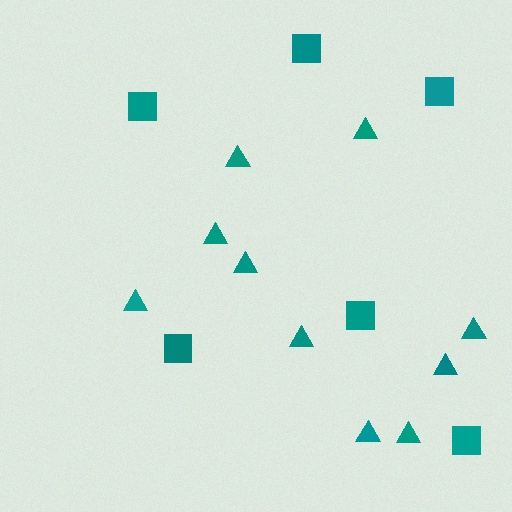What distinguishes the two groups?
There are 2 groups: one group of triangles (10) and one group of squares (6).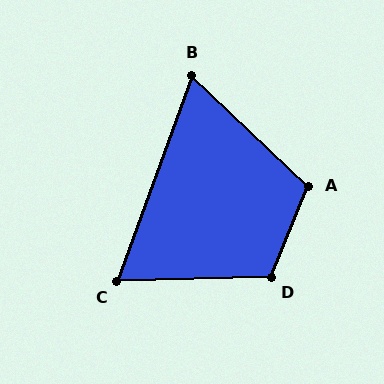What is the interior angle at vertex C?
Approximately 69 degrees (acute).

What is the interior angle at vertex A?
Approximately 111 degrees (obtuse).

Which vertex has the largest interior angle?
D, at approximately 114 degrees.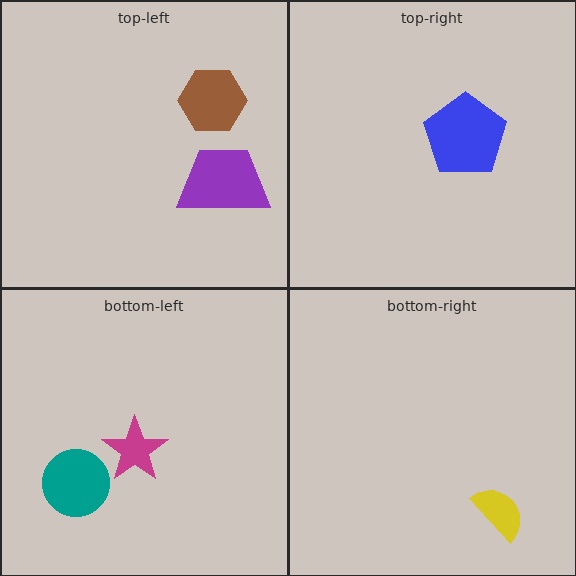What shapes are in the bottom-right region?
The yellow semicircle.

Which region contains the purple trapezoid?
The top-left region.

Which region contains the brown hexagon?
The top-left region.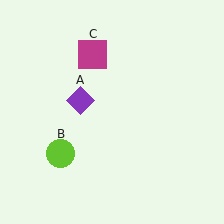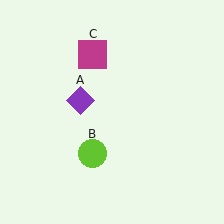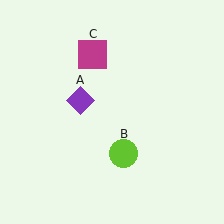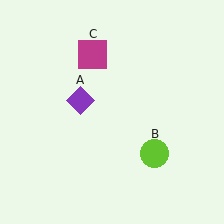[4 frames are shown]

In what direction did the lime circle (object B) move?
The lime circle (object B) moved right.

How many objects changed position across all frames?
1 object changed position: lime circle (object B).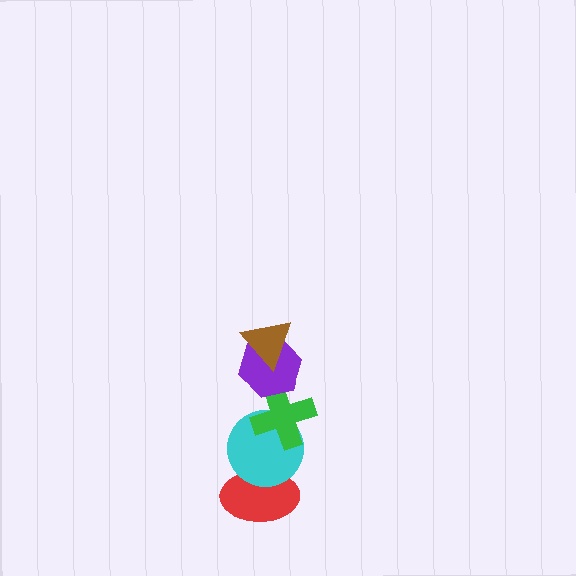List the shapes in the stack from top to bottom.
From top to bottom: the brown triangle, the purple hexagon, the green cross, the cyan circle, the red ellipse.